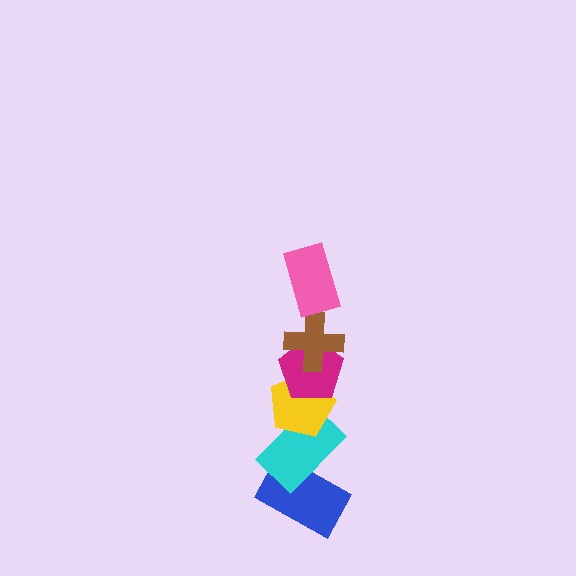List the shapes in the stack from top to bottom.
From top to bottom: the pink rectangle, the brown cross, the magenta pentagon, the yellow pentagon, the cyan rectangle, the blue rectangle.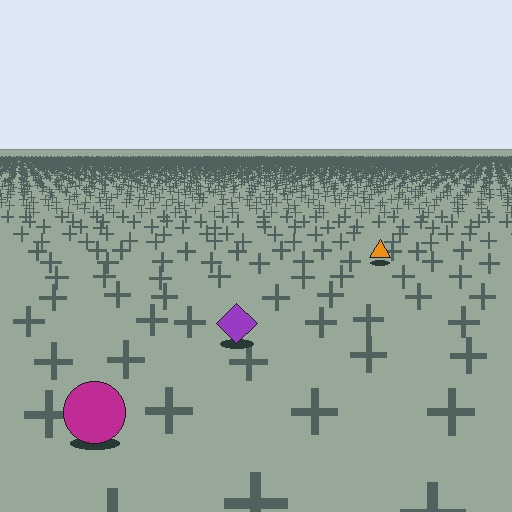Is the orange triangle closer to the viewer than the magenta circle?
No. The magenta circle is closer — you can tell from the texture gradient: the ground texture is coarser near it.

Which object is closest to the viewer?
The magenta circle is closest. The texture marks near it are larger and more spread out.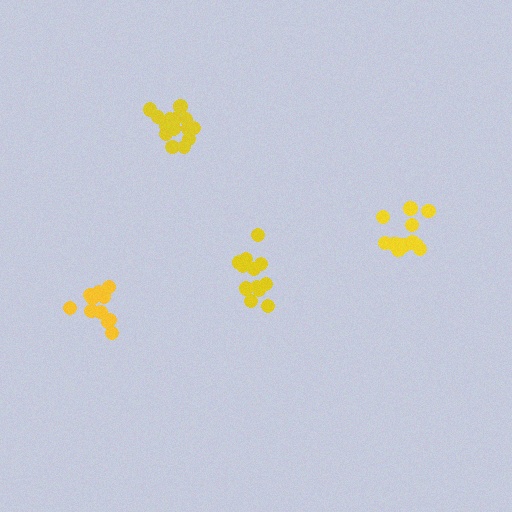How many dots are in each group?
Group 1: 13 dots, Group 2: 12 dots, Group 3: 16 dots, Group 4: 12 dots (53 total).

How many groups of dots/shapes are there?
There are 4 groups.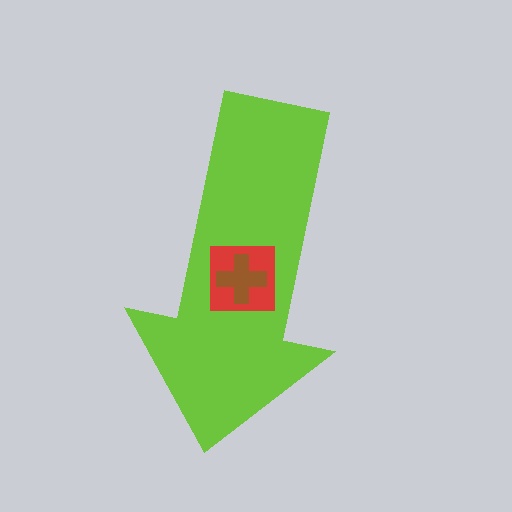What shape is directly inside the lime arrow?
The red square.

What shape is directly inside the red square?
The brown cross.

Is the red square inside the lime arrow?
Yes.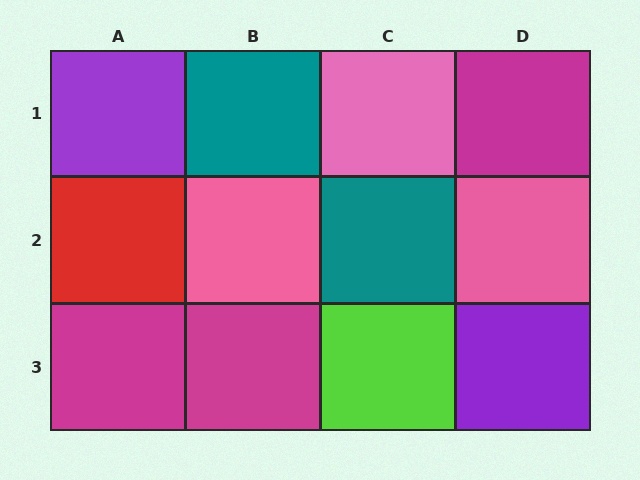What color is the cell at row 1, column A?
Purple.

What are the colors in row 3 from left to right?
Magenta, magenta, lime, purple.